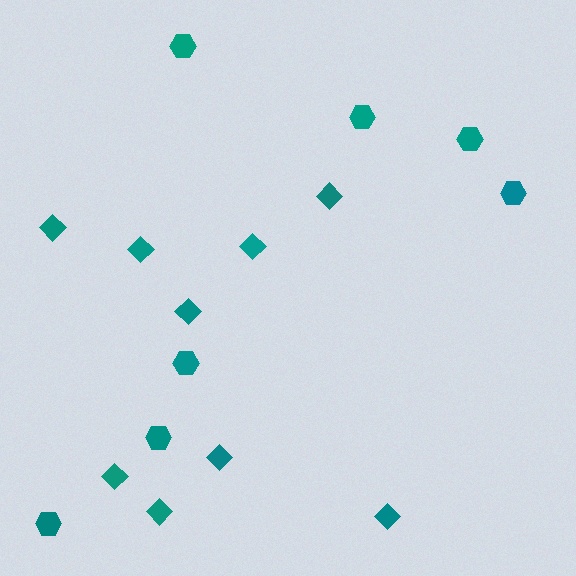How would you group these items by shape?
There are 2 groups: one group of diamonds (9) and one group of hexagons (7).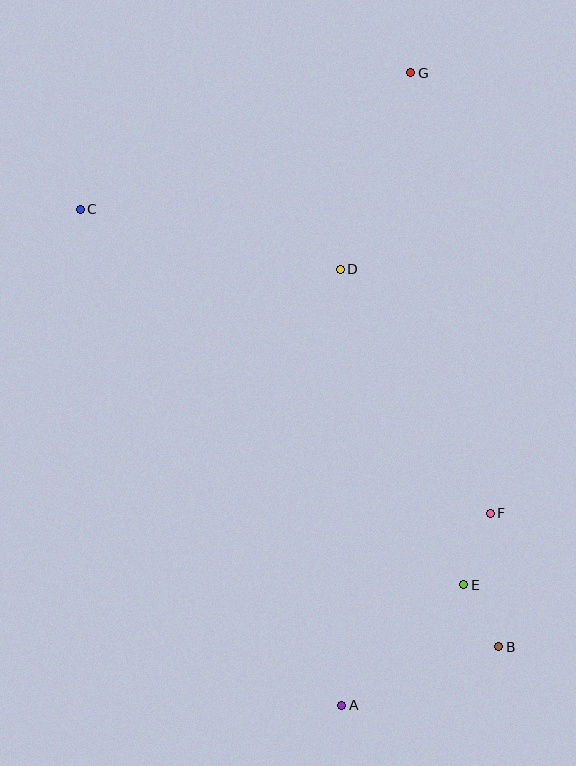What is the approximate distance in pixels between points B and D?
The distance between B and D is approximately 409 pixels.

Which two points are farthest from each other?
Points A and G are farthest from each other.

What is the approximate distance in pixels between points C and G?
The distance between C and G is approximately 358 pixels.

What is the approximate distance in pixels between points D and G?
The distance between D and G is approximately 209 pixels.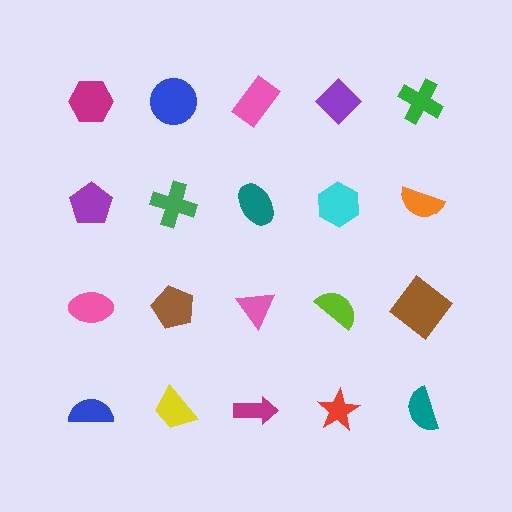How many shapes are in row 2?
5 shapes.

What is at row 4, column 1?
A blue semicircle.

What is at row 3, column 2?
A brown pentagon.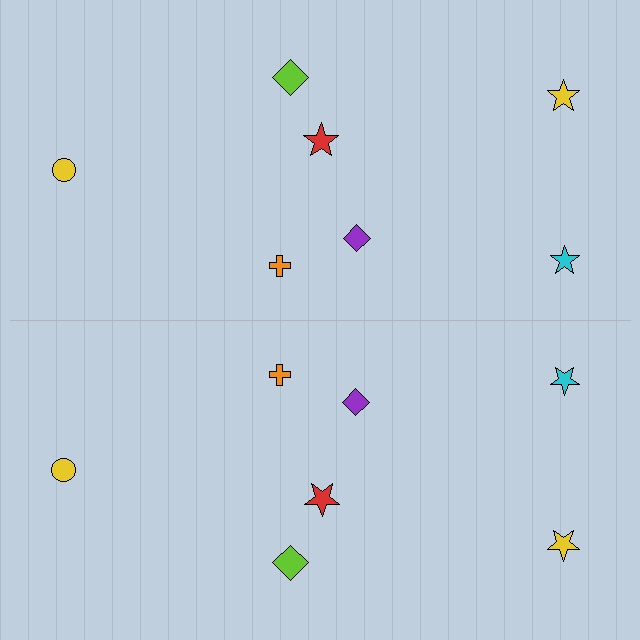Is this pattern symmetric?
Yes, this pattern has bilateral (reflection) symmetry.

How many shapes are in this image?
There are 14 shapes in this image.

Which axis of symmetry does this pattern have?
The pattern has a horizontal axis of symmetry running through the center of the image.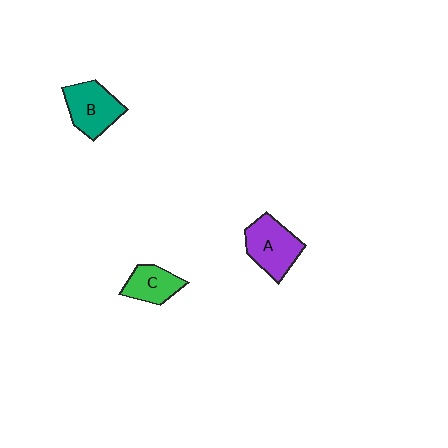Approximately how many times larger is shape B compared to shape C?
Approximately 1.4 times.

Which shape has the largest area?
Shape A (purple).